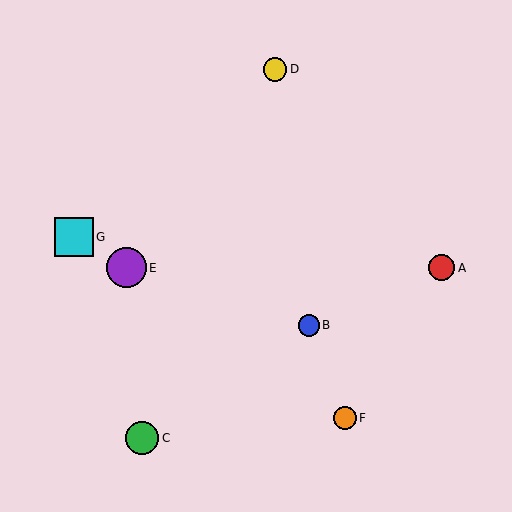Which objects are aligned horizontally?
Objects A, E are aligned horizontally.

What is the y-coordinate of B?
Object B is at y≈325.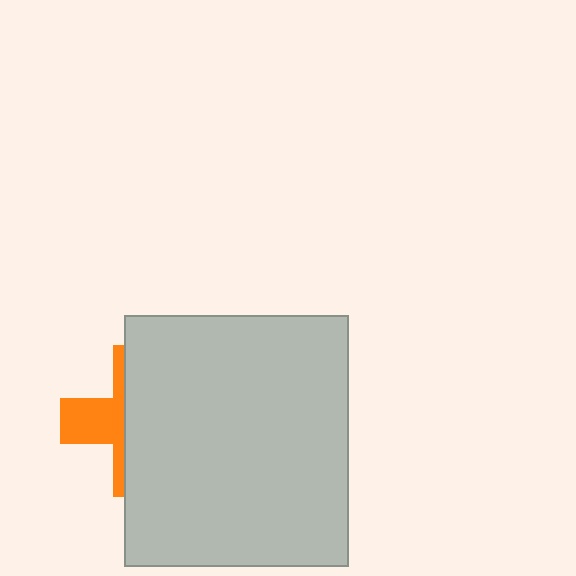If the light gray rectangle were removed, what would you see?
You would see the complete orange cross.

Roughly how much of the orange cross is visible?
A small part of it is visible (roughly 34%).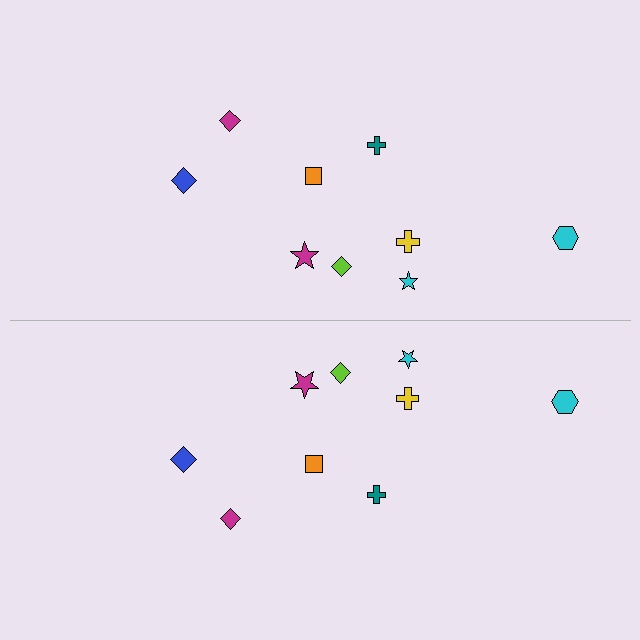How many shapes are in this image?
There are 18 shapes in this image.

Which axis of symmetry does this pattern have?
The pattern has a horizontal axis of symmetry running through the center of the image.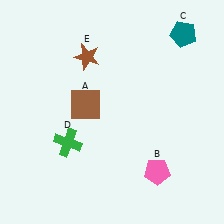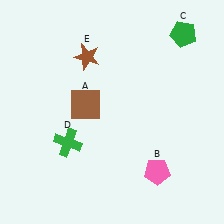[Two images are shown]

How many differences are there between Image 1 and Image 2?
There is 1 difference between the two images.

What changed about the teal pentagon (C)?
In Image 1, C is teal. In Image 2, it changed to green.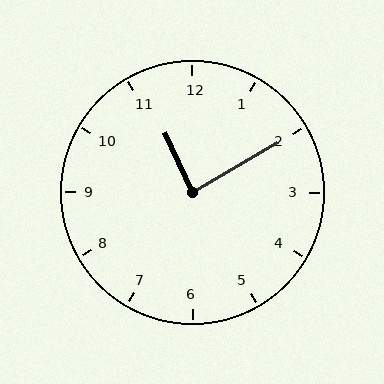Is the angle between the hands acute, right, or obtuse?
It is right.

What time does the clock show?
11:10.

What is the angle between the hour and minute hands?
Approximately 85 degrees.